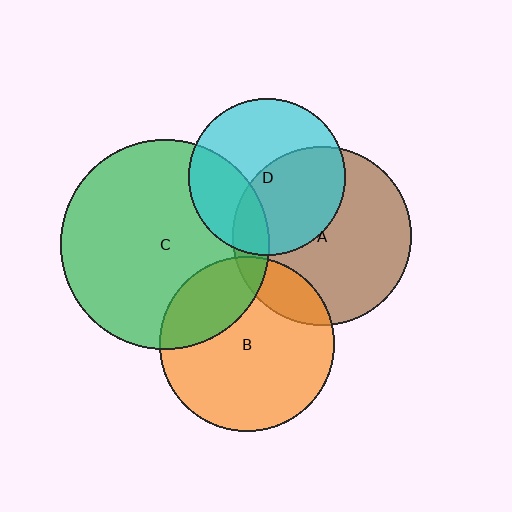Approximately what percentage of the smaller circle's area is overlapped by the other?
Approximately 25%.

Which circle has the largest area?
Circle C (green).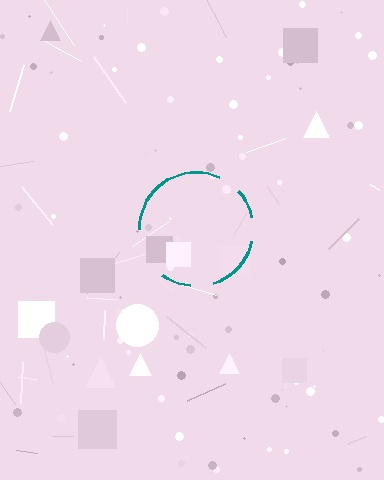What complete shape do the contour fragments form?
The contour fragments form a circle.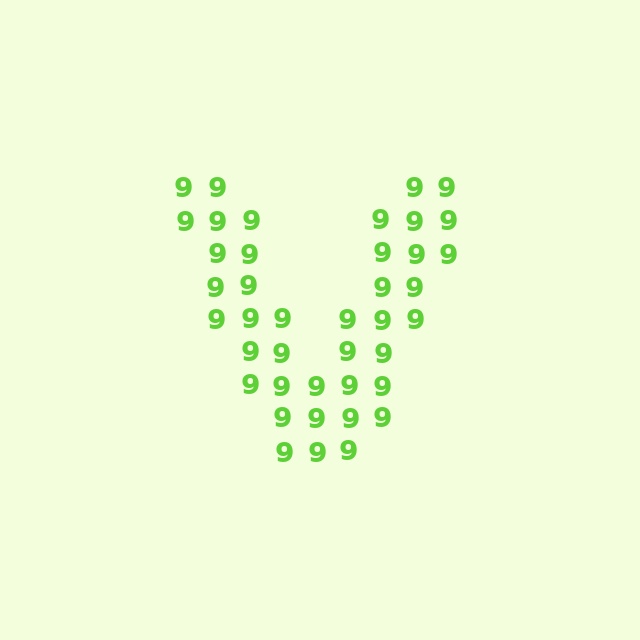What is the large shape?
The large shape is the letter V.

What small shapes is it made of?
It is made of small digit 9's.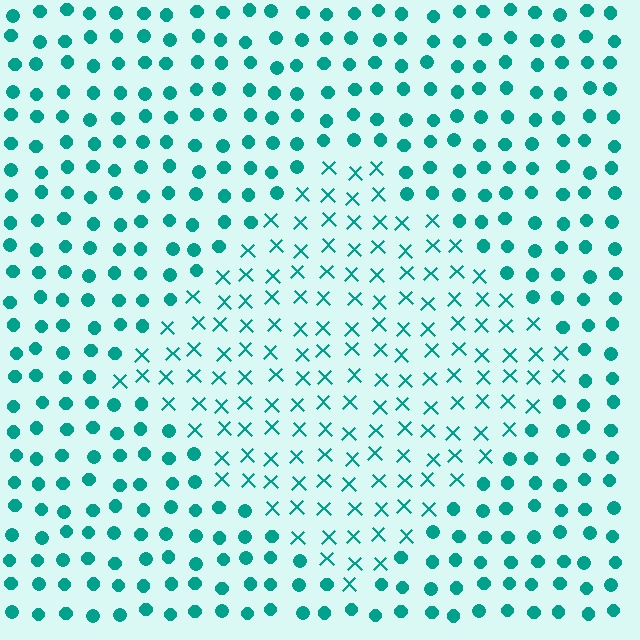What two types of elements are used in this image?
The image uses X marks inside the diamond region and circles outside it.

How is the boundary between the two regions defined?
The boundary is defined by a change in element shape: X marks inside vs. circles outside. All elements share the same color and spacing.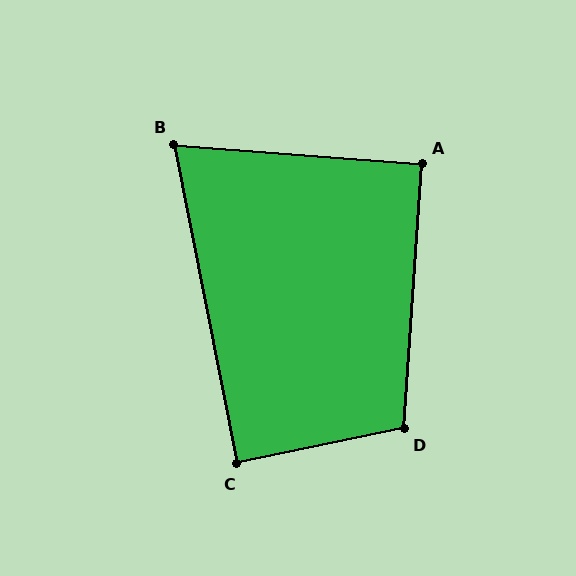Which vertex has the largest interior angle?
D, at approximately 105 degrees.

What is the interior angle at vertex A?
Approximately 91 degrees (approximately right).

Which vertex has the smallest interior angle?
B, at approximately 75 degrees.